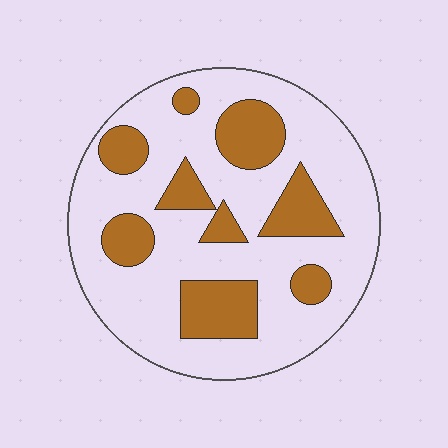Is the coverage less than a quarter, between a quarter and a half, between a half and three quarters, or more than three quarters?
Between a quarter and a half.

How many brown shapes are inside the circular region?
9.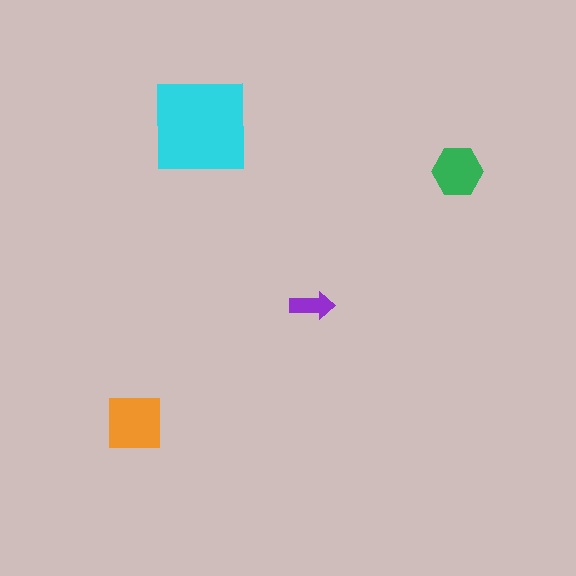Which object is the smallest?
The purple arrow.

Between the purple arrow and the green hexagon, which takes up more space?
The green hexagon.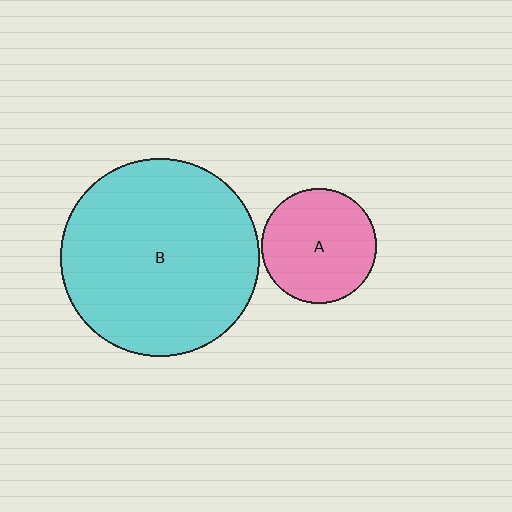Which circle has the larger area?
Circle B (cyan).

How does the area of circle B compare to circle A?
Approximately 3.0 times.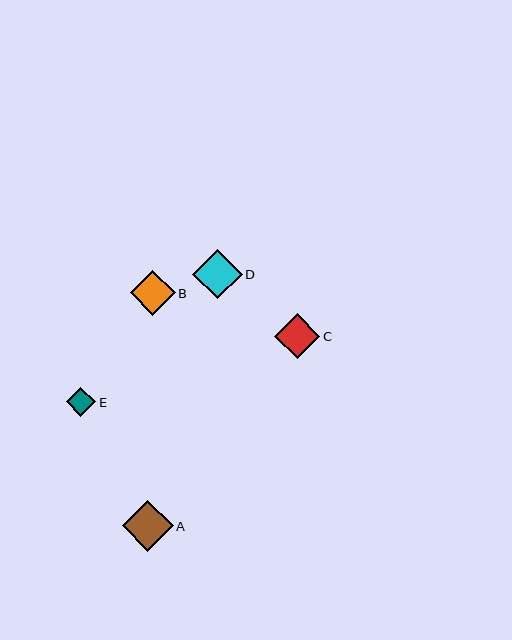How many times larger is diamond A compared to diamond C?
Diamond A is approximately 1.1 times the size of diamond C.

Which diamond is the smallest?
Diamond E is the smallest with a size of approximately 29 pixels.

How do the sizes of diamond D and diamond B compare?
Diamond D and diamond B are approximately the same size.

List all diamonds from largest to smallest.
From largest to smallest: A, D, C, B, E.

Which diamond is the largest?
Diamond A is the largest with a size of approximately 51 pixels.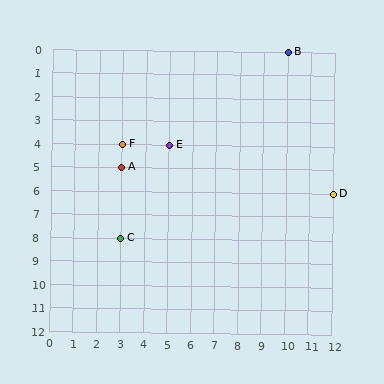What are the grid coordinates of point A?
Point A is at grid coordinates (3, 5).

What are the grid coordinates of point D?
Point D is at grid coordinates (12, 6).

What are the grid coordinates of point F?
Point F is at grid coordinates (3, 4).